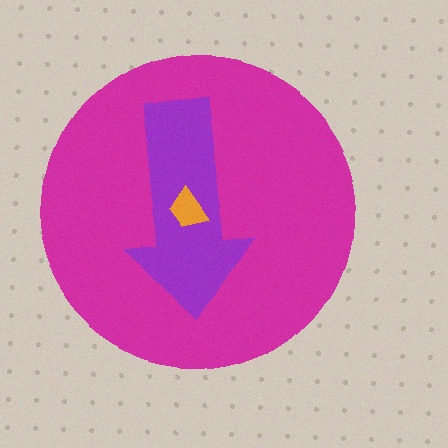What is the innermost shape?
The orange trapezoid.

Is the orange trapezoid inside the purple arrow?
Yes.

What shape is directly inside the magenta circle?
The purple arrow.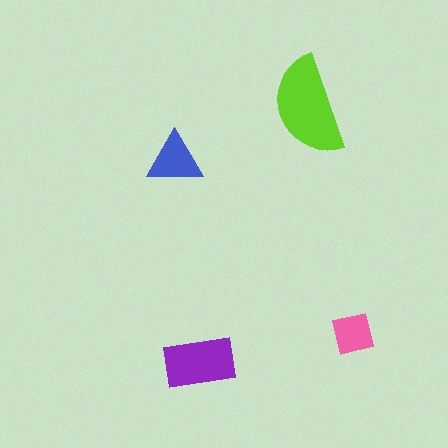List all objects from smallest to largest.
The pink square, the blue triangle, the purple rectangle, the lime semicircle.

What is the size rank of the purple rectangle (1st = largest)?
2nd.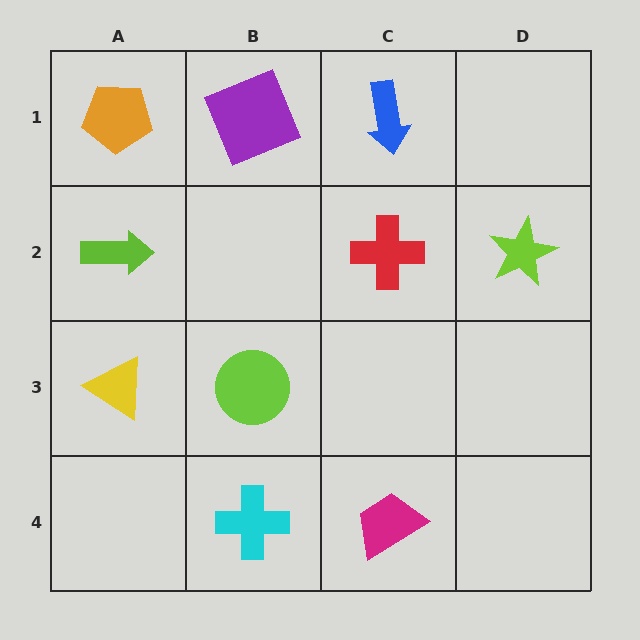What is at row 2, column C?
A red cross.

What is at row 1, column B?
A purple square.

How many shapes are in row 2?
3 shapes.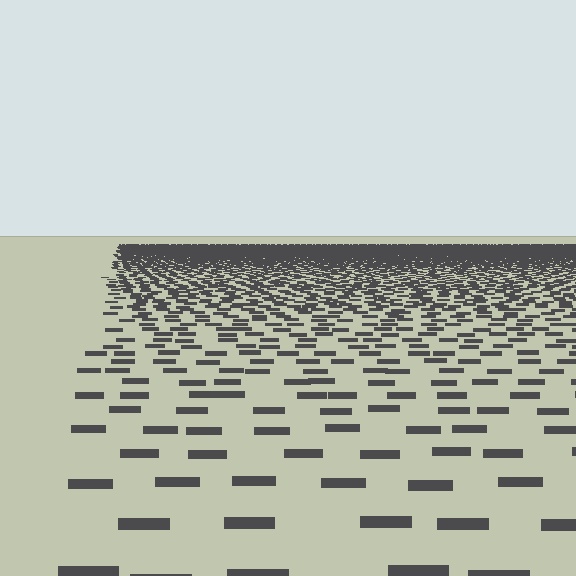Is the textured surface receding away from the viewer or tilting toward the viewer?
The surface is receding away from the viewer. Texture elements get smaller and denser toward the top.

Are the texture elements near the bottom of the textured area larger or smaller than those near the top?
Larger. Near the bottom, elements are closer to the viewer and appear at a bigger on-screen size.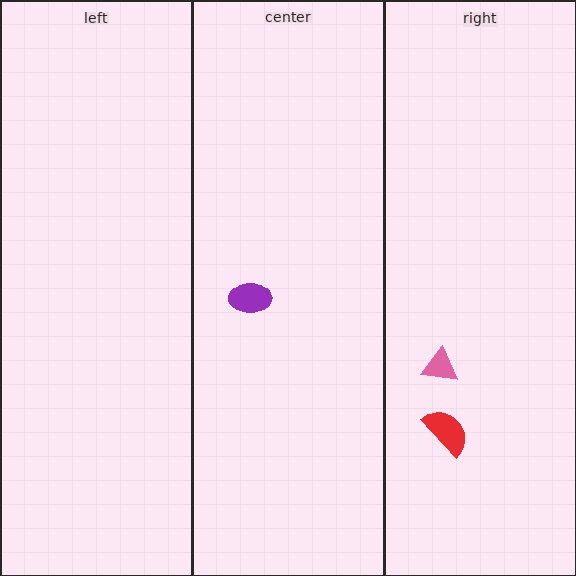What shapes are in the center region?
The purple ellipse.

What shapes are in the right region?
The red semicircle, the pink triangle.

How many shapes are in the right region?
2.